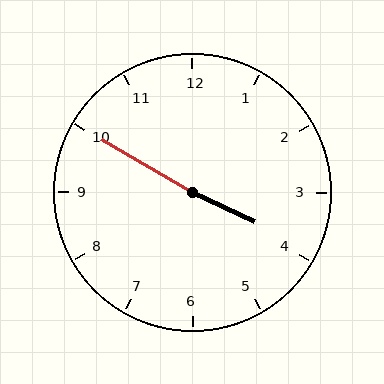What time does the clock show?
3:50.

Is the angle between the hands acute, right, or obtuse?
It is obtuse.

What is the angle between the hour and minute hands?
Approximately 175 degrees.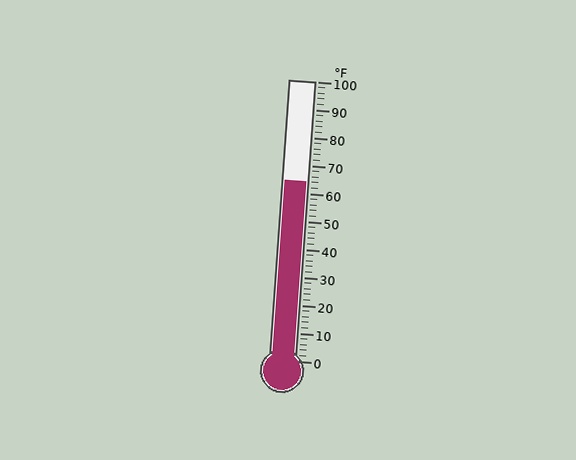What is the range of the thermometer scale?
The thermometer scale ranges from 0°F to 100°F.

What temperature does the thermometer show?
The thermometer shows approximately 64°F.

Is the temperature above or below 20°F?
The temperature is above 20°F.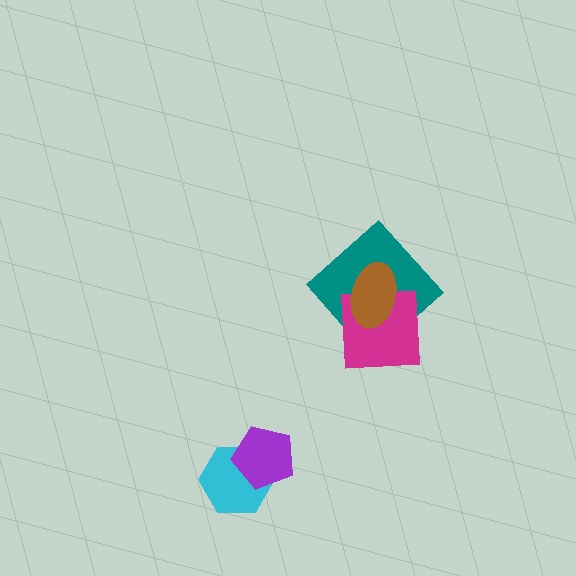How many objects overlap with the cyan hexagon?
1 object overlaps with the cyan hexagon.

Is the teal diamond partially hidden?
Yes, it is partially covered by another shape.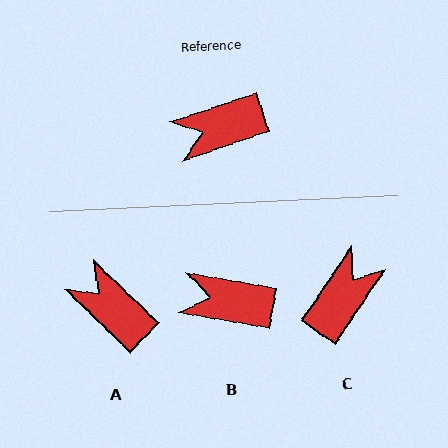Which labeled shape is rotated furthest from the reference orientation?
C, about 143 degrees away.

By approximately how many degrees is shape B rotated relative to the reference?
Approximately 29 degrees clockwise.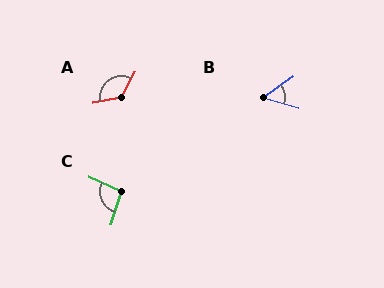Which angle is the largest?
A, at approximately 129 degrees.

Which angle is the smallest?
B, at approximately 51 degrees.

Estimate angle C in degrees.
Approximately 97 degrees.